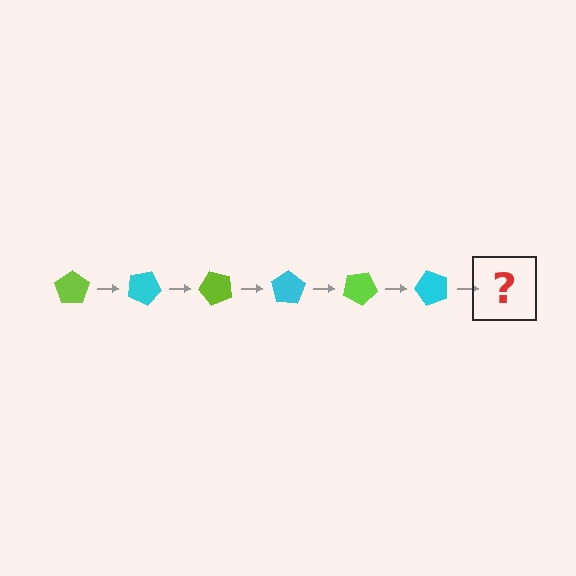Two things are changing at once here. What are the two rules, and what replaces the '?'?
The two rules are that it rotates 25 degrees each step and the color cycles through lime and cyan. The '?' should be a lime pentagon, rotated 150 degrees from the start.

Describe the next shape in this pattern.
It should be a lime pentagon, rotated 150 degrees from the start.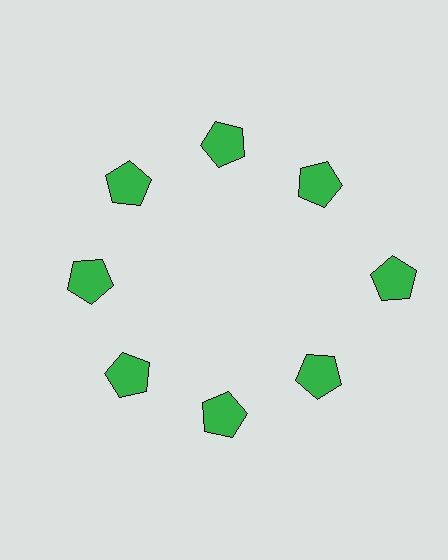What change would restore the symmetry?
The symmetry would be restored by moving it inward, back onto the ring so that all 8 pentagons sit at equal angles and equal distance from the center.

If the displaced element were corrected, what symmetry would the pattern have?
It would have 8-fold rotational symmetry — the pattern would map onto itself every 45 degrees.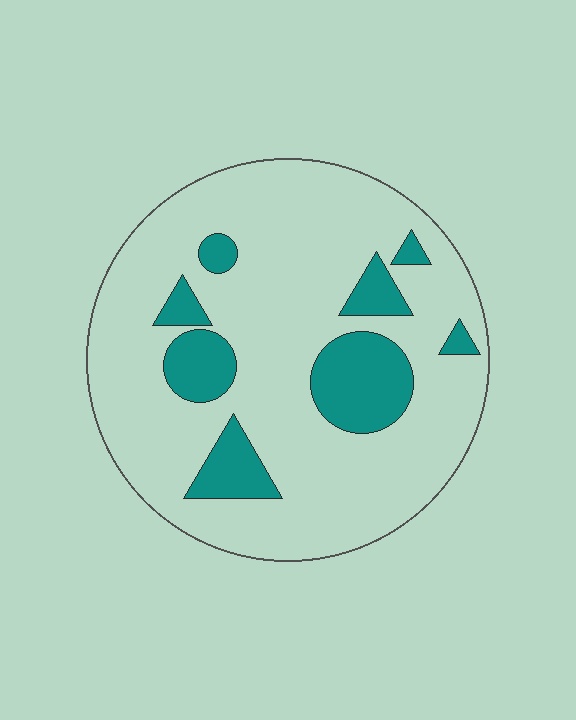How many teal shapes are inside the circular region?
8.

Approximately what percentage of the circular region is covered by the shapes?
Approximately 20%.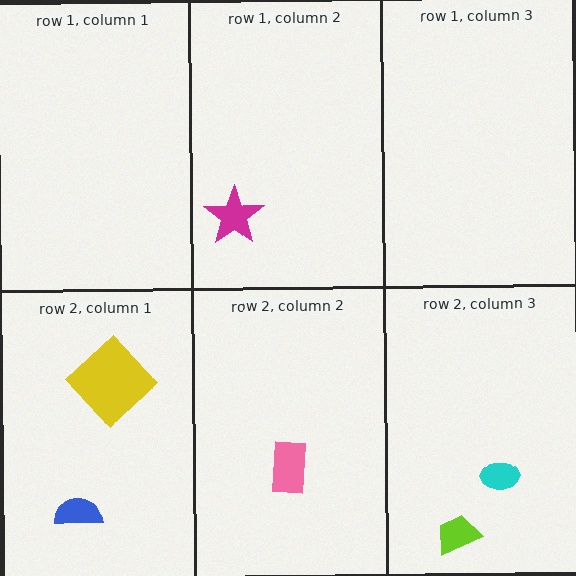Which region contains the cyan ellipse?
The row 2, column 3 region.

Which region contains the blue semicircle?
The row 2, column 1 region.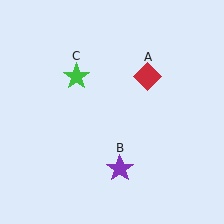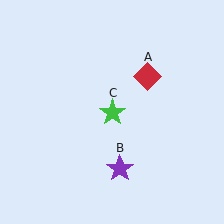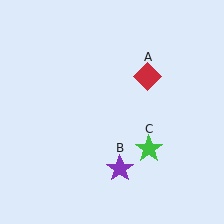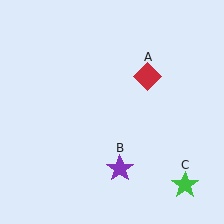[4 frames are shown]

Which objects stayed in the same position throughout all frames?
Red diamond (object A) and purple star (object B) remained stationary.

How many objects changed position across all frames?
1 object changed position: green star (object C).